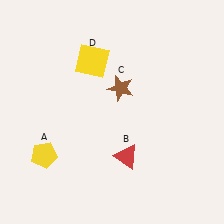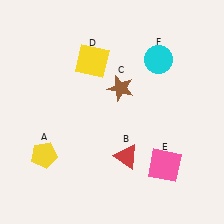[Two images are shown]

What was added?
A pink square (E), a cyan circle (F) were added in Image 2.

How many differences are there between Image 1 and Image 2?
There are 2 differences between the two images.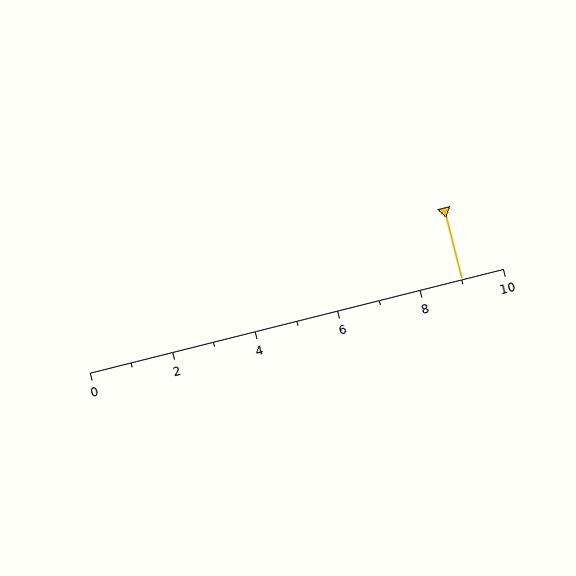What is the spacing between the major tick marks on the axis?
The major ticks are spaced 2 apart.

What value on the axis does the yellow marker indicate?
The marker indicates approximately 9.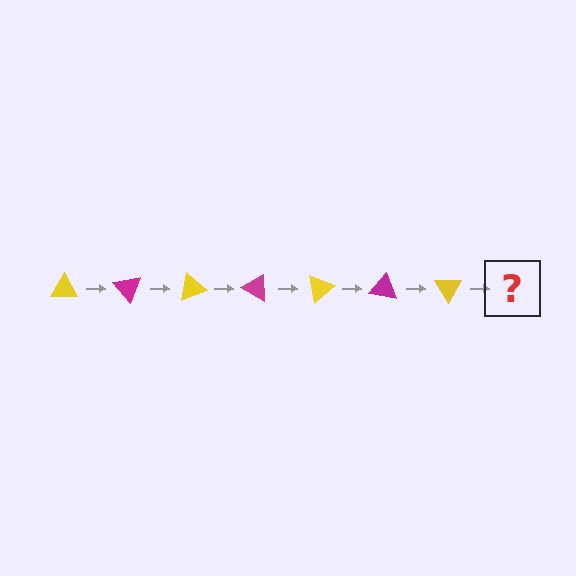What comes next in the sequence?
The next element should be a magenta triangle, rotated 350 degrees from the start.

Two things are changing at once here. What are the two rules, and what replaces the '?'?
The two rules are that it rotates 50 degrees each step and the color cycles through yellow and magenta. The '?' should be a magenta triangle, rotated 350 degrees from the start.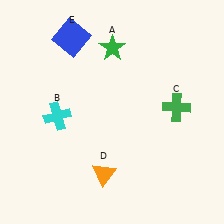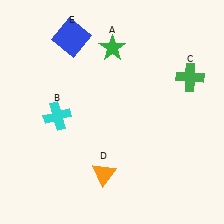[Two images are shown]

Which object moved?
The green cross (C) moved up.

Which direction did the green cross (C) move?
The green cross (C) moved up.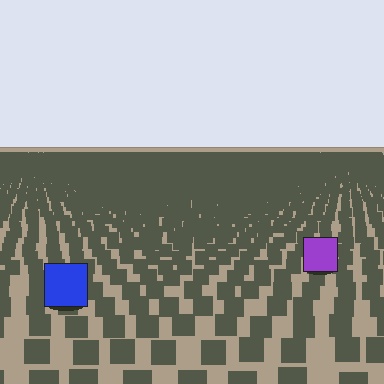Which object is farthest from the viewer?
The purple square is farthest from the viewer. It appears smaller and the ground texture around it is denser.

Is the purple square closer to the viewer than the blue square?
No. The blue square is closer — you can tell from the texture gradient: the ground texture is coarser near it.